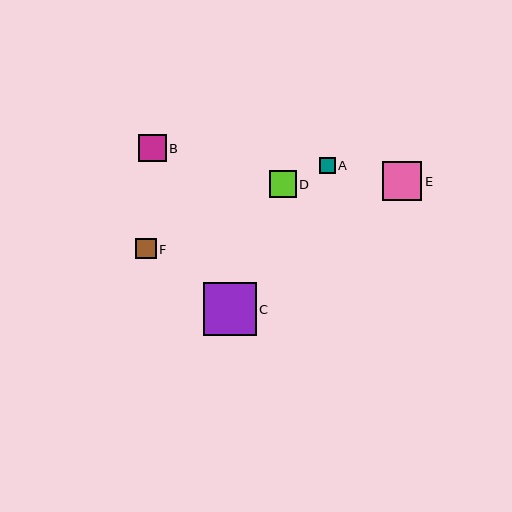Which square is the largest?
Square C is the largest with a size of approximately 52 pixels.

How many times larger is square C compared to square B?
Square C is approximately 1.9 times the size of square B.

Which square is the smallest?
Square A is the smallest with a size of approximately 16 pixels.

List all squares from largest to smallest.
From largest to smallest: C, E, B, D, F, A.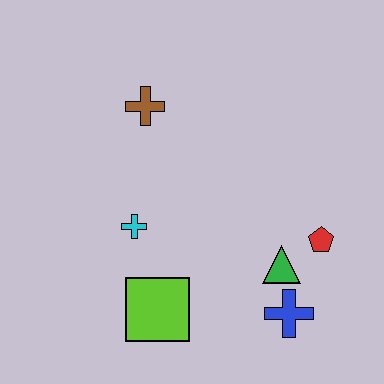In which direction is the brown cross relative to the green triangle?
The brown cross is above the green triangle.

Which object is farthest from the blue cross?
The brown cross is farthest from the blue cross.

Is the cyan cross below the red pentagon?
No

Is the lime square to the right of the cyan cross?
Yes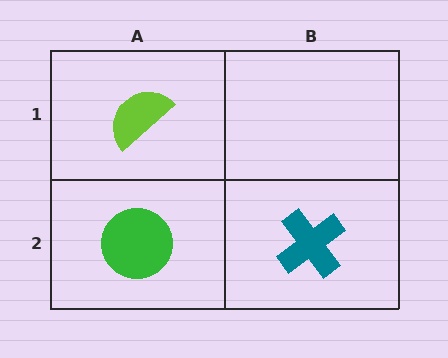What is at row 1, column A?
A lime semicircle.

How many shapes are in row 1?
1 shape.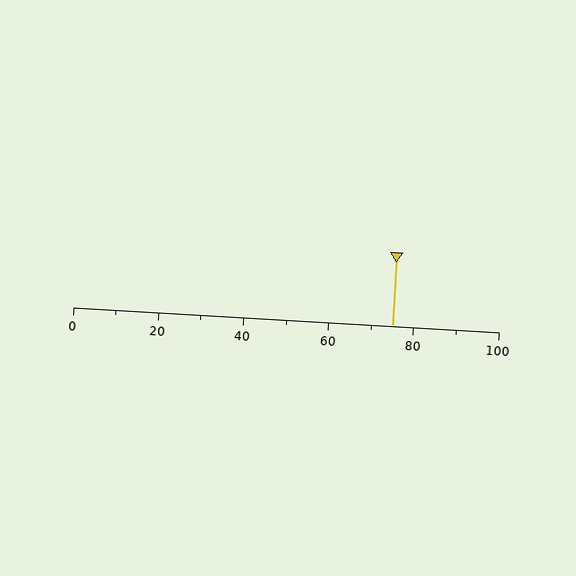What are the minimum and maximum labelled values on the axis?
The axis runs from 0 to 100.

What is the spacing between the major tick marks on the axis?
The major ticks are spaced 20 apart.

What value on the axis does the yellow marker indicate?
The marker indicates approximately 75.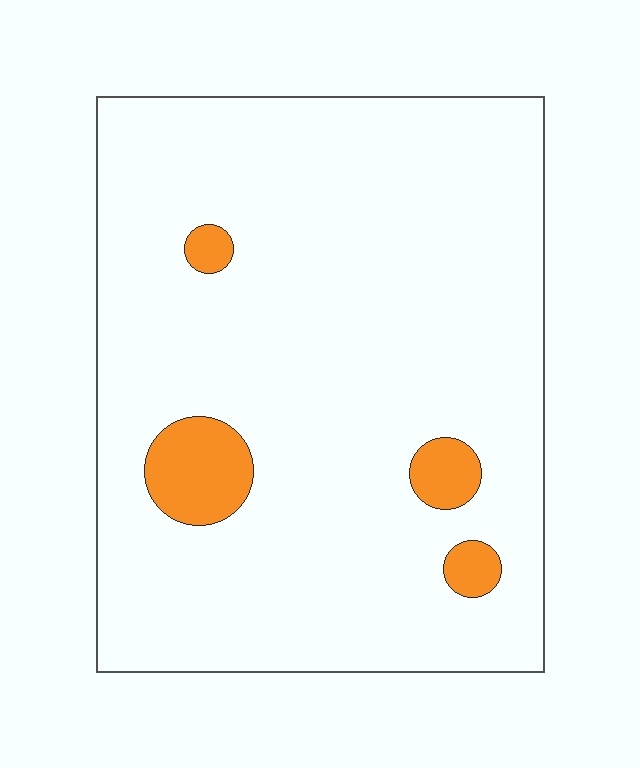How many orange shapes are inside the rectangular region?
4.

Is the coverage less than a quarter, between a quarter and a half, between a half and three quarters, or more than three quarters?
Less than a quarter.